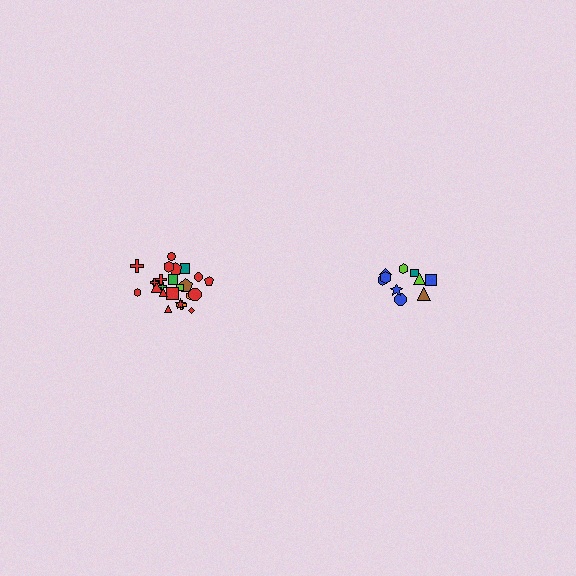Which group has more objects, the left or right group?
The left group.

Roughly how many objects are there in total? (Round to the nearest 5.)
Roughly 35 objects in total.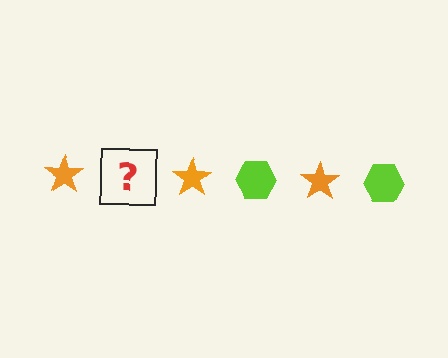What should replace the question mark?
The question mark should be replaced with a lime hexagon.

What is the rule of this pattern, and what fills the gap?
The rule is that the pattern alternates between orange star and lime hexagon. The gap should be filled with a lime hexagon.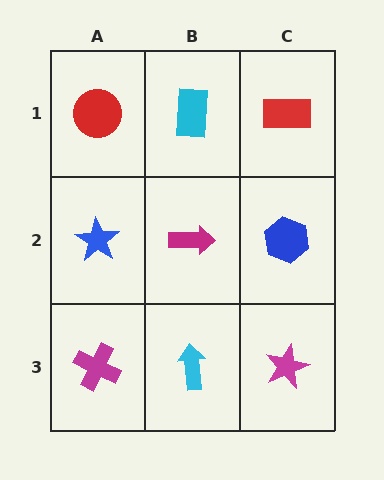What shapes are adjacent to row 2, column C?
A red rectangle (row 1, column C), a magenta star (row 3, column C), a magenta arrow (row 2, column B).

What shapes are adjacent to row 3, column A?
A blue star (row 2, column A), a cyan arrow (row 3, column B).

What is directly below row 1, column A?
A blue star.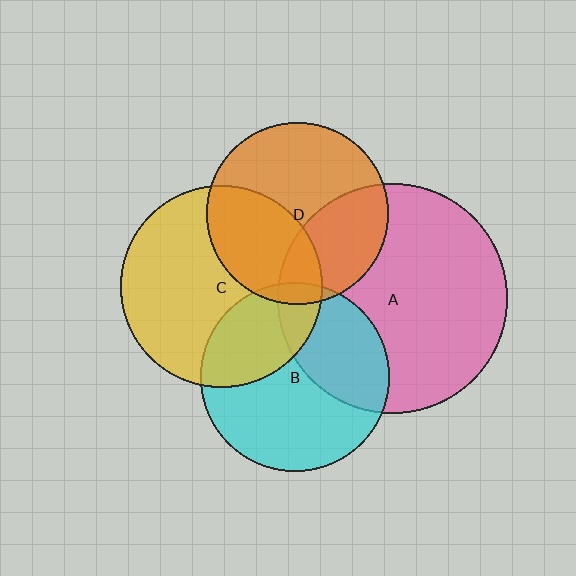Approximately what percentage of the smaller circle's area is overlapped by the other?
Approximately 5%.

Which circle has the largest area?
Circle A (pink).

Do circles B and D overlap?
Yes.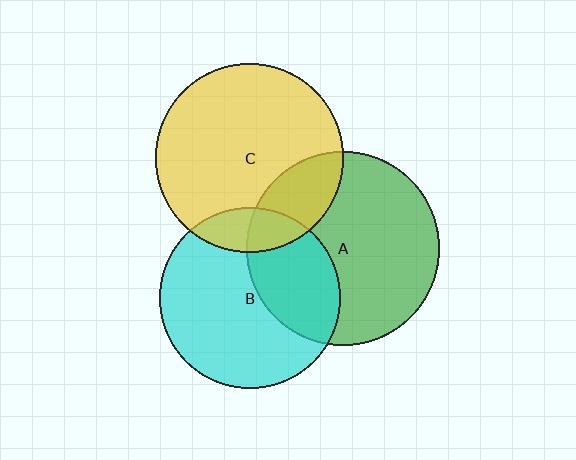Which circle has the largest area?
Circle A (green).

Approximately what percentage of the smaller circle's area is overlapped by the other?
Approximately 15%.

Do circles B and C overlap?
Yes.